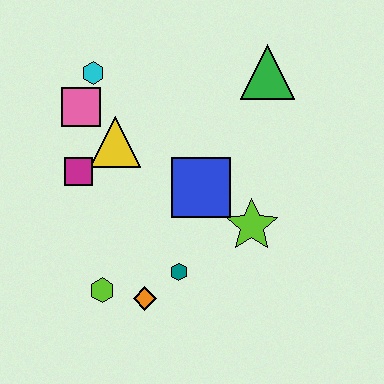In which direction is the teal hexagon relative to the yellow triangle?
The teal hexagon is below the yellow triangle.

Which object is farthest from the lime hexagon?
The green triangle is farthest from the lime hexagon.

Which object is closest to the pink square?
The cyan hexagon is closest to the pink square.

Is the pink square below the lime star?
No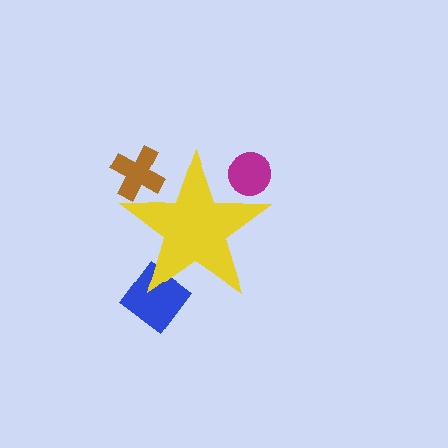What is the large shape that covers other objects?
A yellow star.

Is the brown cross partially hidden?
Yes, the brown cross is partially hidden behind the yellow star.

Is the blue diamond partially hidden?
Yes, the blue diamond is partially hidden behind the yellow star.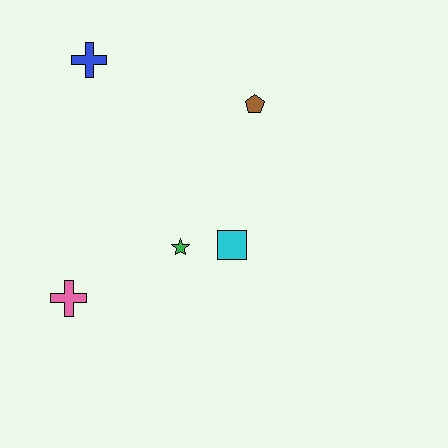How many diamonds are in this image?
There are no diamonds.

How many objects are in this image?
There are 5 objects.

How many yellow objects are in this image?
There are no yellow objects.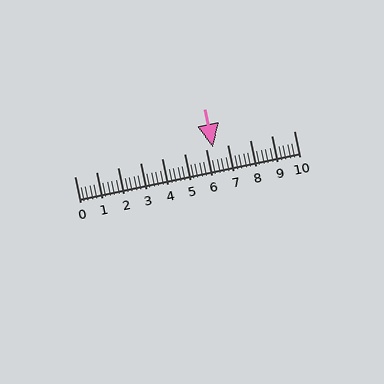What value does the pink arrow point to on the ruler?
The pink arrow points to approximately 6.3.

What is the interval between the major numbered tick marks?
The major tick marks are spaced 1 units apart.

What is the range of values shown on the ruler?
The ruler shows values from 0 to 10.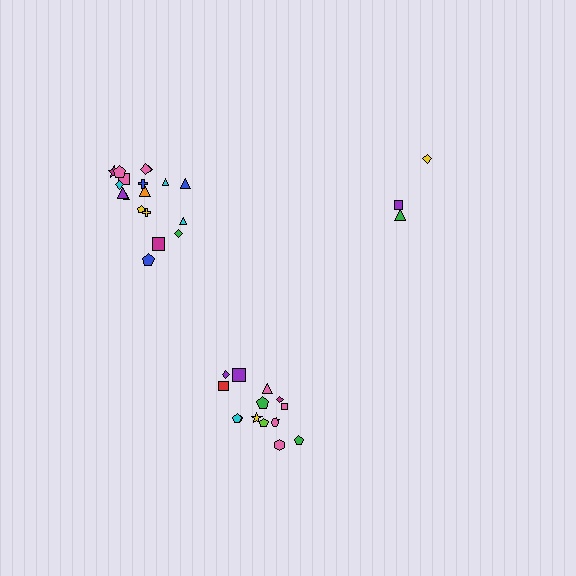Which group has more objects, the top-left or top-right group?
The top-left group.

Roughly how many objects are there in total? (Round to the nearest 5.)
Roughly 35 objects in total.